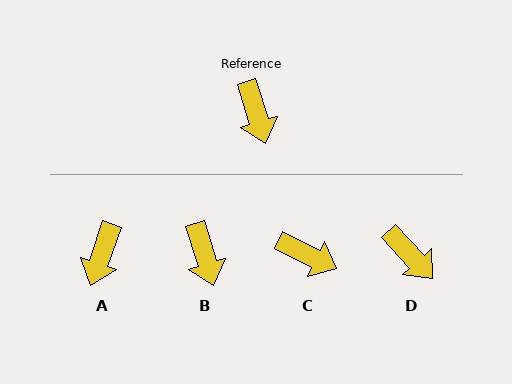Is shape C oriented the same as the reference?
No, it is off by about 47 degrees.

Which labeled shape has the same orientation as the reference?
B.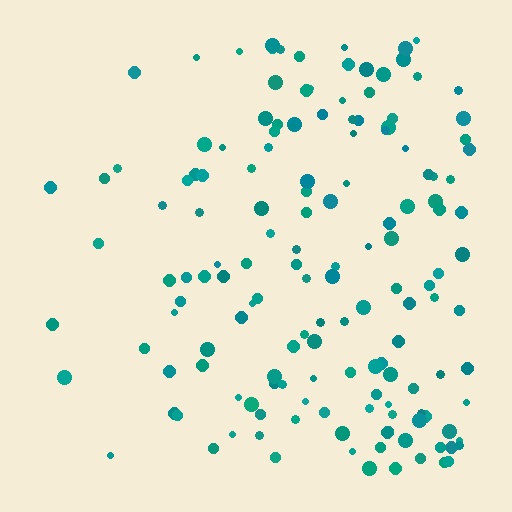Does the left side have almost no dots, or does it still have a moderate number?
Still a moderate number, just noticeably fewer than the right.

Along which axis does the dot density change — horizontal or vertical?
Horizontal.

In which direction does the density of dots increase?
From left to right, with the right side densest.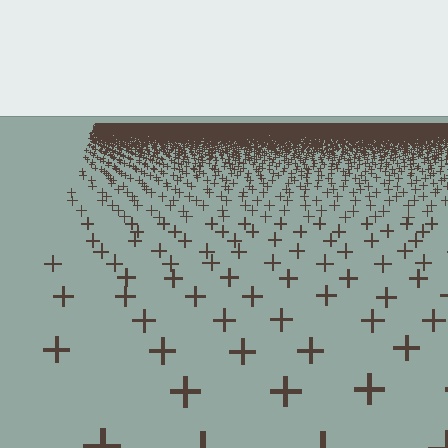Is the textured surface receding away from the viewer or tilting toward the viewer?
The surface is receding away from the viewer. Texture elements get smaller and denser toward the top.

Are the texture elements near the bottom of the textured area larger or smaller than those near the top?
Larger. Near the bottom, elements are closer to the viewer and appear at a bigger on-screen size.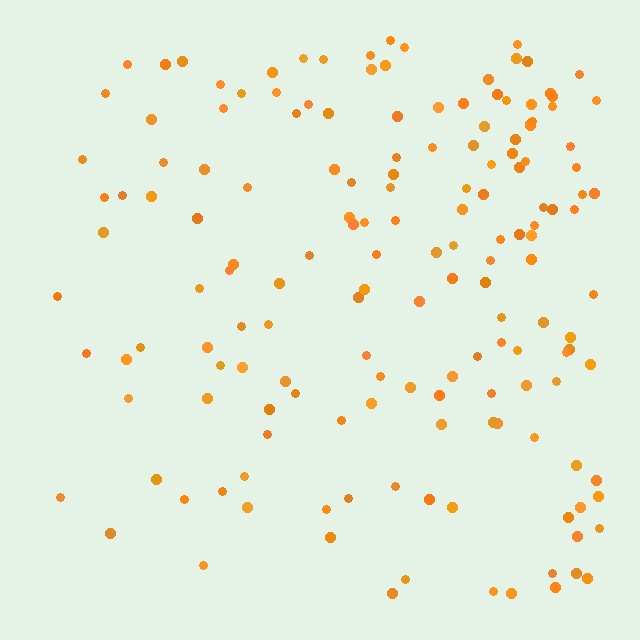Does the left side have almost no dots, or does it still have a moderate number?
Still a moderate number, just noticeably fewer than the right.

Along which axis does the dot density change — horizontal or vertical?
Horizontal.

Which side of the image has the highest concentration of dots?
The right.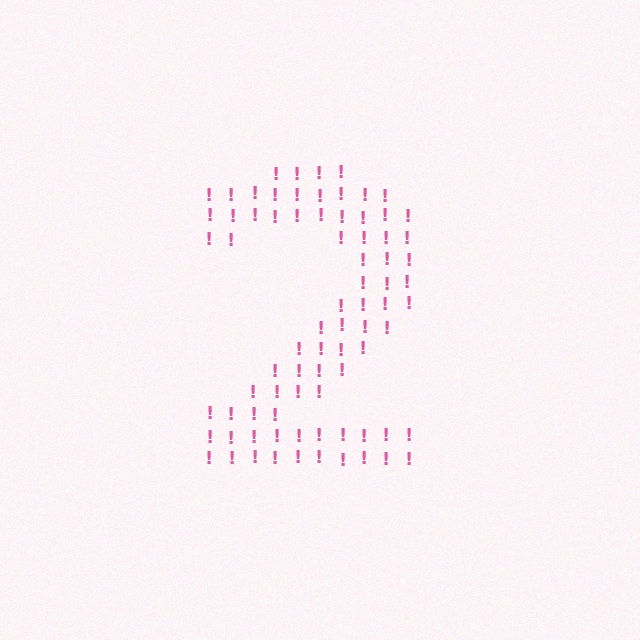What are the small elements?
The small elements are exclamation marks.